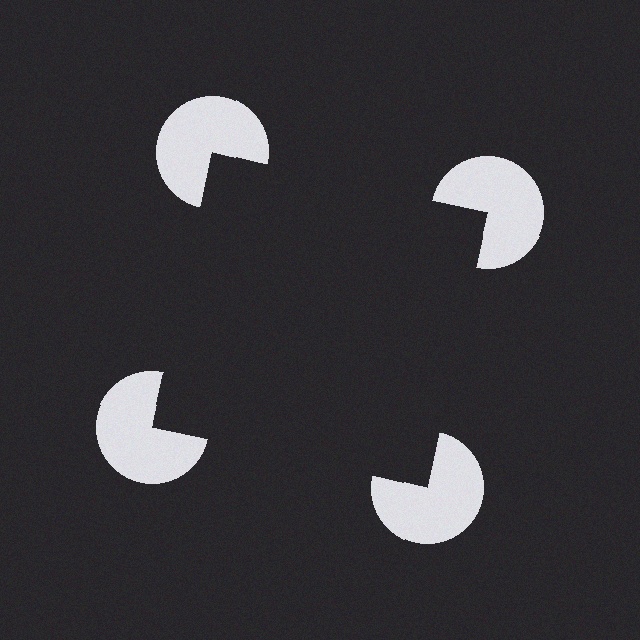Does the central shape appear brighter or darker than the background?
It typically appears slightly darker than the background, even though no actual brightness change is drawn.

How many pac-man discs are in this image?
There are 4 — one at each vertex of the illusory square.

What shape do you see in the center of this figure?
An illusory square — its edges are inferred from the aligned wedge cuts in the pac-man discs, not physically drawn.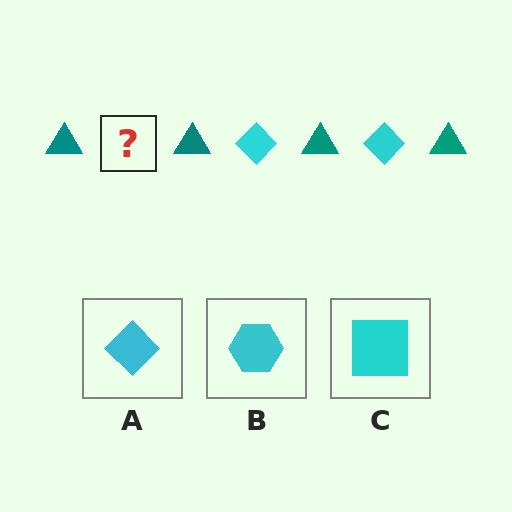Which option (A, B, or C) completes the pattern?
A.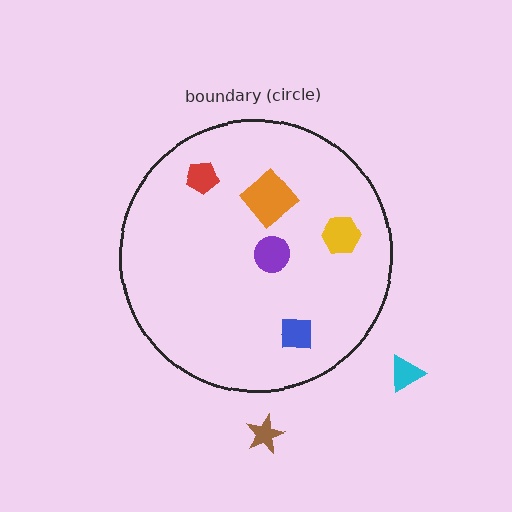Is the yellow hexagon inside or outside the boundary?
Inside.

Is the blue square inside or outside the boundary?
Inside.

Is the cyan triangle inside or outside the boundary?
Outside.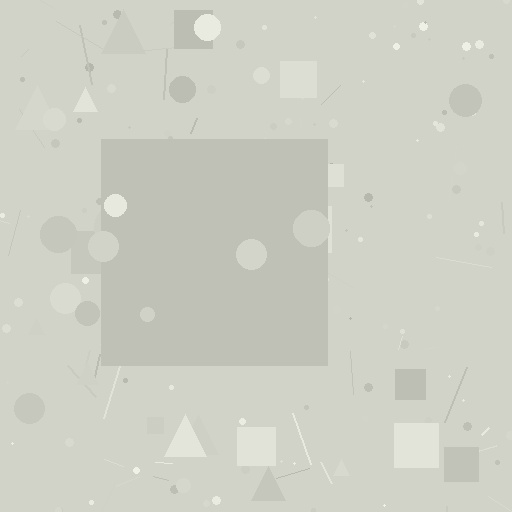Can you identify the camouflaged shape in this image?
The camouflaged shape is a square.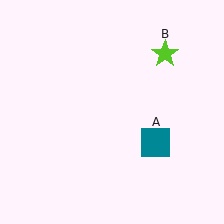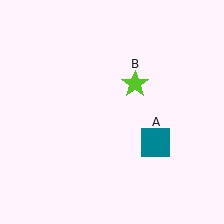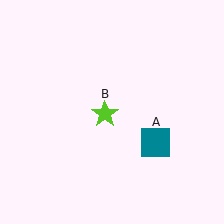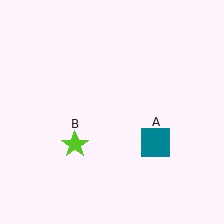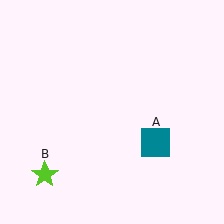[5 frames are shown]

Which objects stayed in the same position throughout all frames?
Teal square (object A) remained stationary.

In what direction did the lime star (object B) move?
The lime star (object B) moved down and to the left.